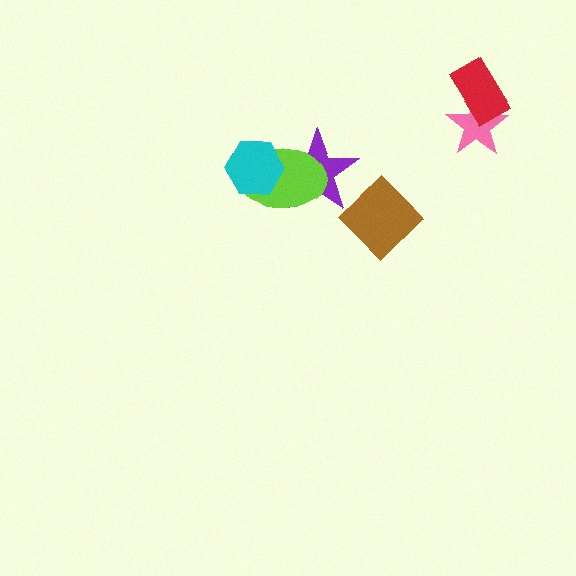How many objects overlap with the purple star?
2 objects overlap with the purple star.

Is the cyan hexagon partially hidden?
No, no other shape covers it.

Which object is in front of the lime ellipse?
The cyan hexagon is in front of the lime ellipse.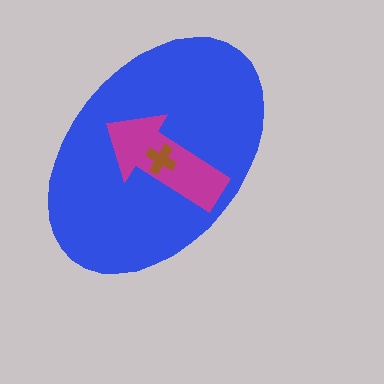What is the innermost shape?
The brown cross.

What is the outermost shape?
The blue ellipse.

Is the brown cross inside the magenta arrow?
Yes.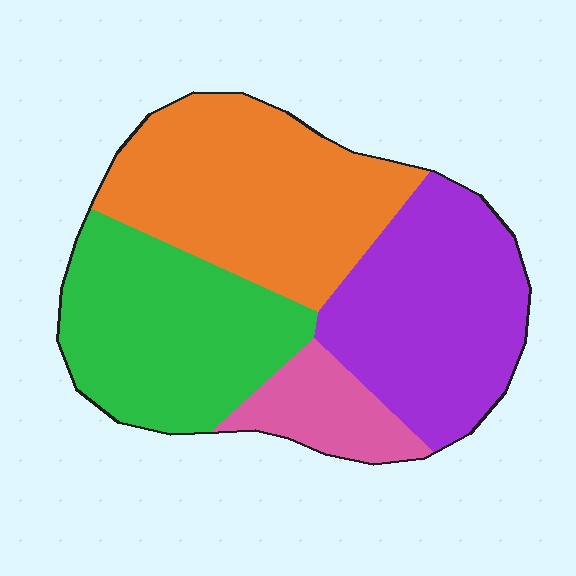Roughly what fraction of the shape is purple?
Purple takes up between a sixth and a third of the shape.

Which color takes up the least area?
Pink, at roughly 10%.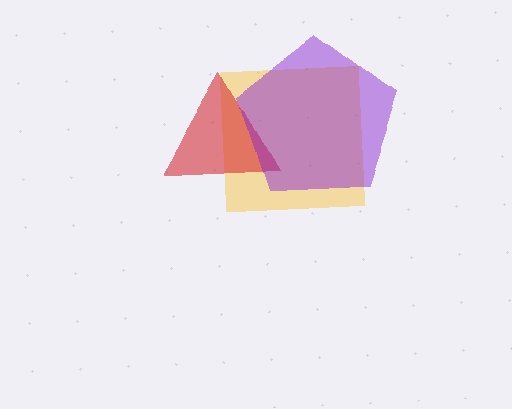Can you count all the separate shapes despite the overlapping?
Yes, there are 3 separate shapes.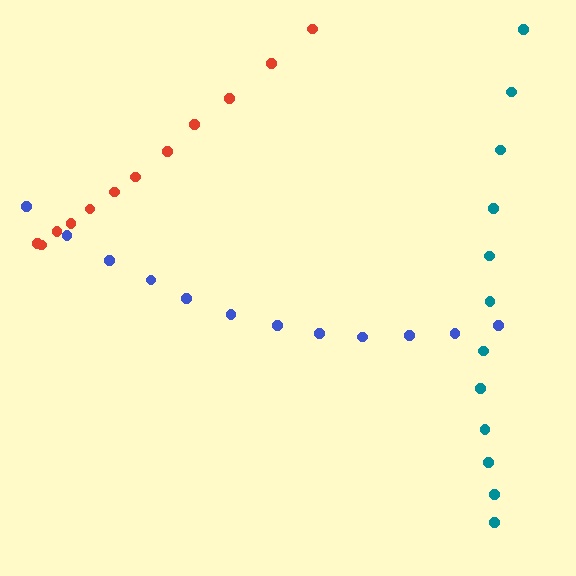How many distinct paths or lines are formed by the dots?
There are 3 distinct paths.